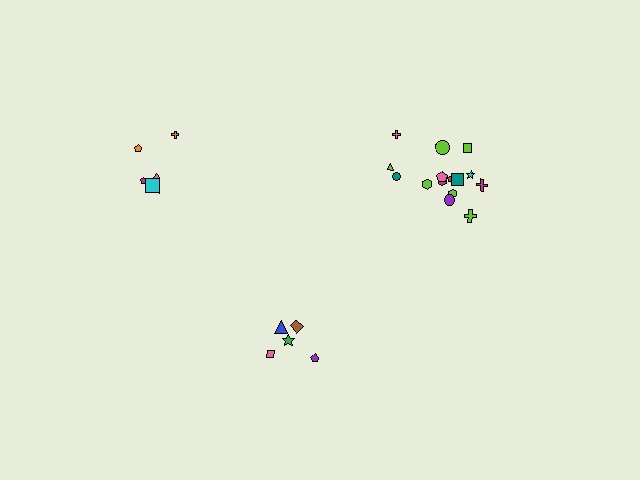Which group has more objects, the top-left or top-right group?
The top-right group.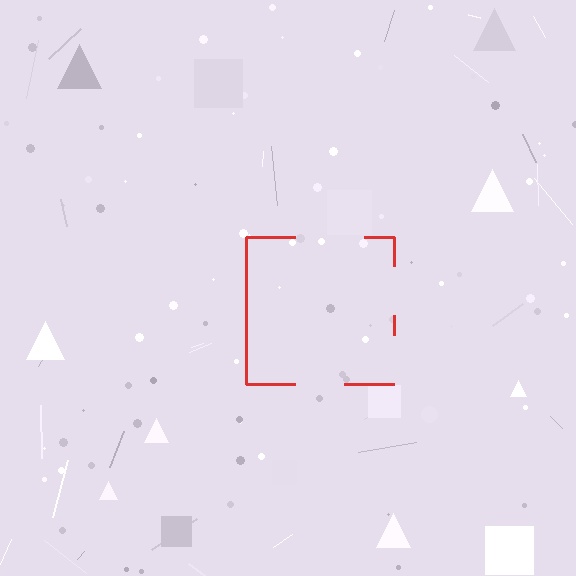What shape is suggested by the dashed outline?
The dashed outline suggests a square.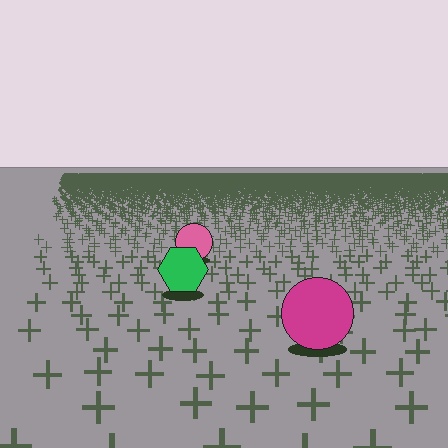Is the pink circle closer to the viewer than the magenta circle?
No. The magenta circle is closer — you can tell from the texture gradient: the ground texture is coarser near it.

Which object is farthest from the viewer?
The pink circle is farthest from the viewer. It appears smaller and the ground texture around it is denser.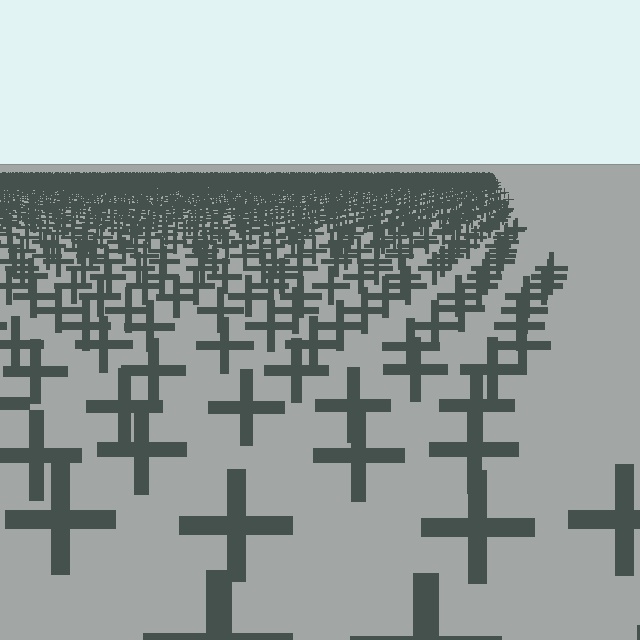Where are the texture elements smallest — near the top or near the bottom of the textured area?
Near the top.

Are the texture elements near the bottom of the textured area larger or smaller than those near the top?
Larger. Near the bottom, elements are closer to the viewer and appear at a bigger on-screen size.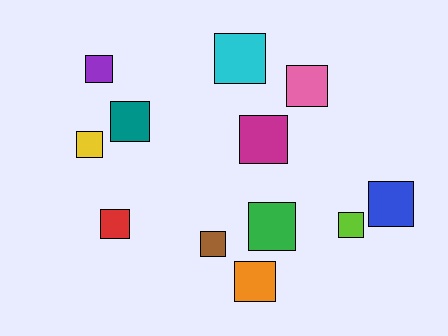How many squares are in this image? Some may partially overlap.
There are 12 squares.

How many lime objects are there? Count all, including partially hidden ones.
There is 1 lime object.